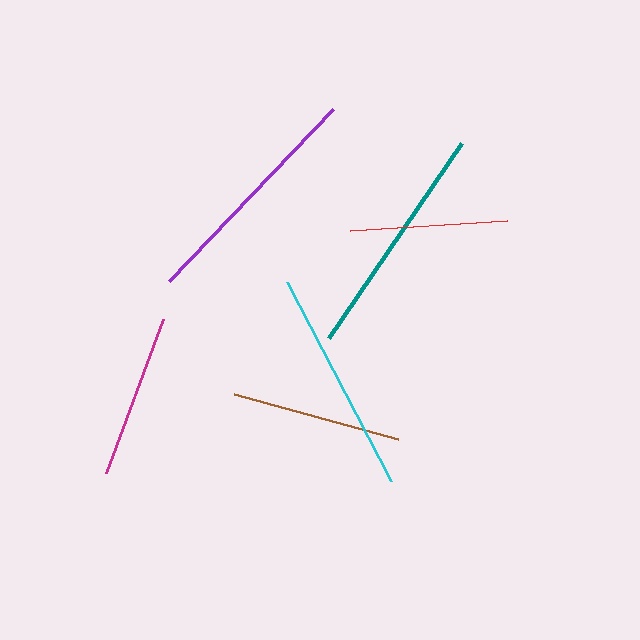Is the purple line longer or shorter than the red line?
The purple line is longer than the red line.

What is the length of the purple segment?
The purple segment is approximately 237 pixels long.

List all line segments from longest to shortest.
From longest to shortest: purple, teal, cyan, brown, magenta, red.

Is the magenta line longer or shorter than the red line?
The magenta line is longer than the red line.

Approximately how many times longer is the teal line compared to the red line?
The teal line is approximately 1.5 times the length of the red line.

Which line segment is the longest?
The purple line is the longest at approximately 237 pixels.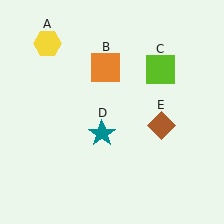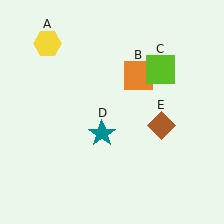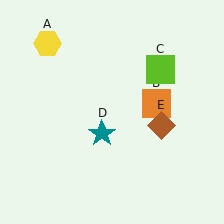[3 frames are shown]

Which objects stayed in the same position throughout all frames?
Yellow hexagon (object A) and lime square (object C) and teal star (object D) and brown diamond (object E) remained stationary.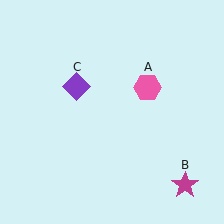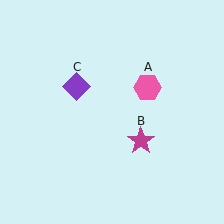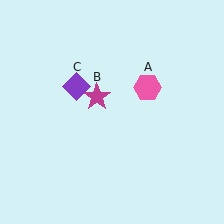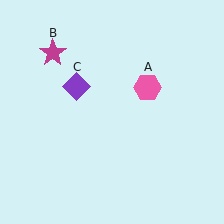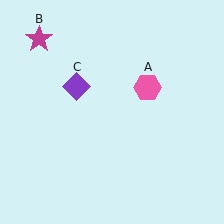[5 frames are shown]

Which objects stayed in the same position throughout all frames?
Pink hexagon (object A) and purple diamond (object C) remained stationary.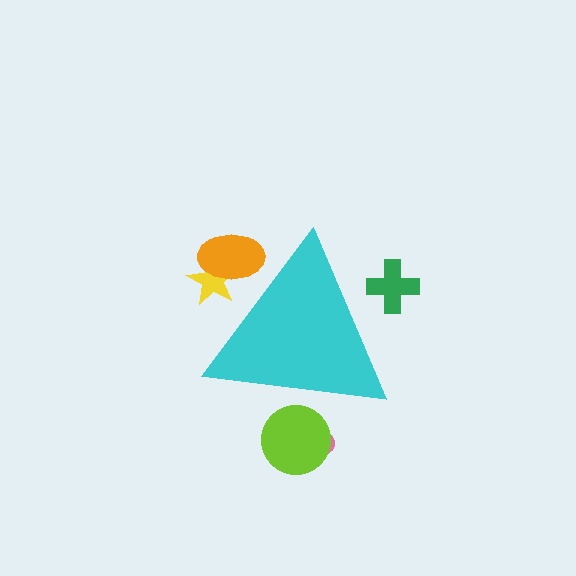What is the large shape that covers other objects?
A cyan triangle.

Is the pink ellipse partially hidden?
Yes, the pink ellipse is partially hidden behind the cyan triangle.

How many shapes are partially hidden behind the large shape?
5 shapes are partially hidden.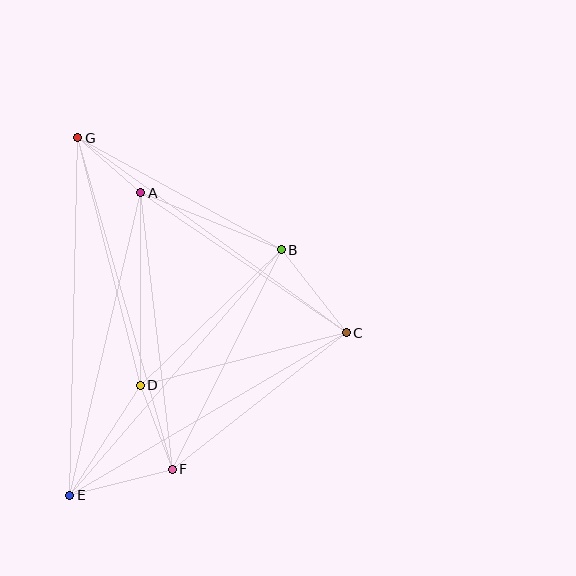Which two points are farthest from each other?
Points E and G are farthest from each other.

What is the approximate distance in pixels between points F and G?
The distance between F and G is approximately 344 pixels.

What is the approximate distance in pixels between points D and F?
The distance between D and F is approximately 89 pixels.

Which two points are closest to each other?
Points A and G are closest to each other.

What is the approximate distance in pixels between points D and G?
The distance between D and G is approximately 255 pixels.